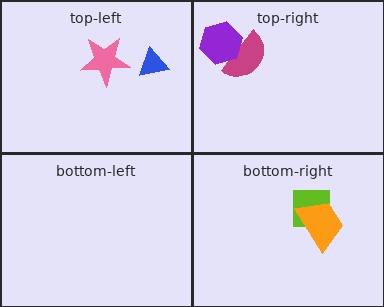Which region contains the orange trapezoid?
The bottom-right region.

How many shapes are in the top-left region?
2.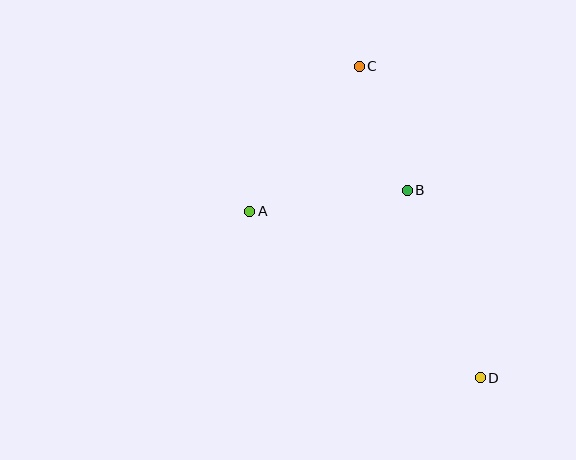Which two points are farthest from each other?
Points C and D are farthest from each other.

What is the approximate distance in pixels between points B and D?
The distance between B and D is approximately 201 pixels.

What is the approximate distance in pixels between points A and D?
The distance between A and D is approximately 284 pixels.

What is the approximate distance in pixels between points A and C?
The distance between A and C is approximately 181 pixels.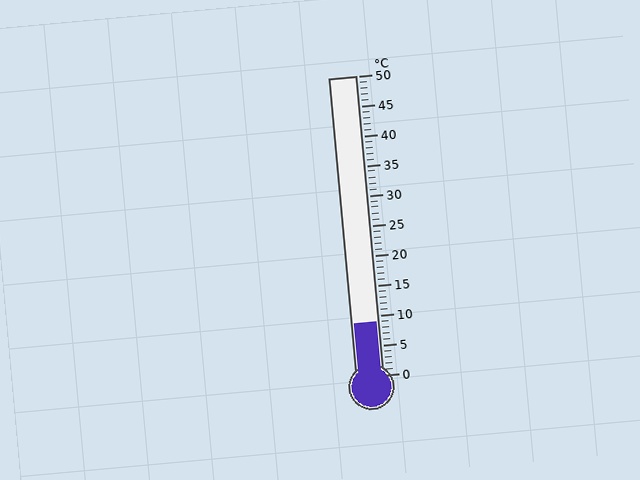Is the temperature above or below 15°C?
The temperature is below 15°C.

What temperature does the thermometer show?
The thermometer shows approximately 9°C.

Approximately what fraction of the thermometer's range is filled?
The thermometer is filled to approximately 20% of its range.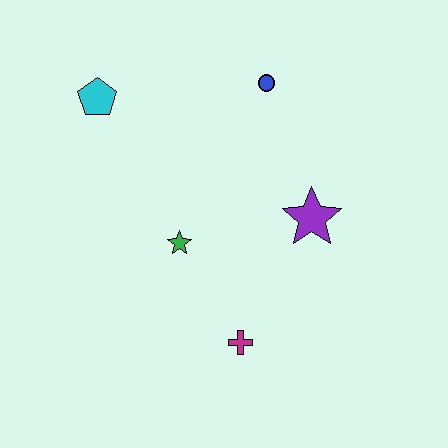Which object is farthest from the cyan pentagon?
The magenta cross is farthest from the cyan pentagon.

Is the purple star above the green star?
Yes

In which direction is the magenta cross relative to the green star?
The magenta cross is below the green star.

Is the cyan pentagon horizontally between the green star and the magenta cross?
No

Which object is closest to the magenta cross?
The green star is closest to the magenta cross.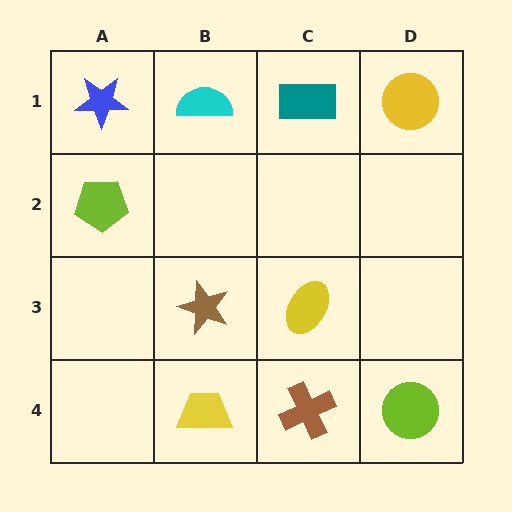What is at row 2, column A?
A lime pentagon.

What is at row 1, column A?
A blue star.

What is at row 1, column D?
A yellow circle.